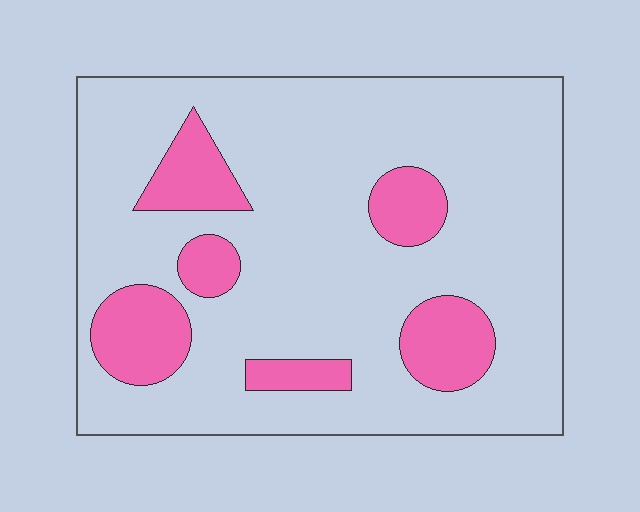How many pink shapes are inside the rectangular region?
6.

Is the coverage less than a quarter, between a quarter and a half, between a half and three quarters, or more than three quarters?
Less than a quarter.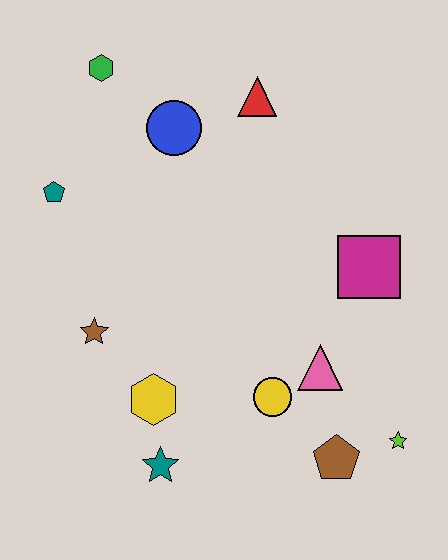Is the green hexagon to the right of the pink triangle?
No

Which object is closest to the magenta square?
The pink triangle is closest to the magenta square.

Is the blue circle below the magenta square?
No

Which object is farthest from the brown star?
The lime star is farthest from the brown star.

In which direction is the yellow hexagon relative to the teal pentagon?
The yellow hexagon is below the teal pentagon.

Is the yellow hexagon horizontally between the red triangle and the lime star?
No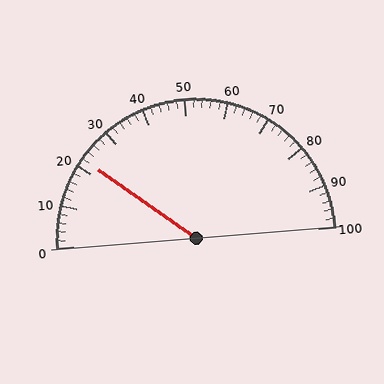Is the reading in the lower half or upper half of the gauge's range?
The reading is in the lower half of the range (0 to 100).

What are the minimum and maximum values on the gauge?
The gauge ranges from 0 to 100.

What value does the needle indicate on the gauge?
The needle indicates approximately 22.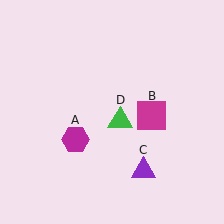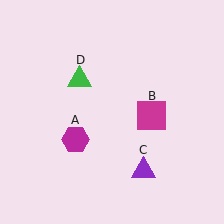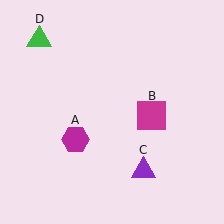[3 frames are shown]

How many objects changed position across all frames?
1 object changed position: green triangle (object D).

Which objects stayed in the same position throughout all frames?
Magenta hexagon (object A) and magenta square (object B) and purple triangle (object C) remained stationary.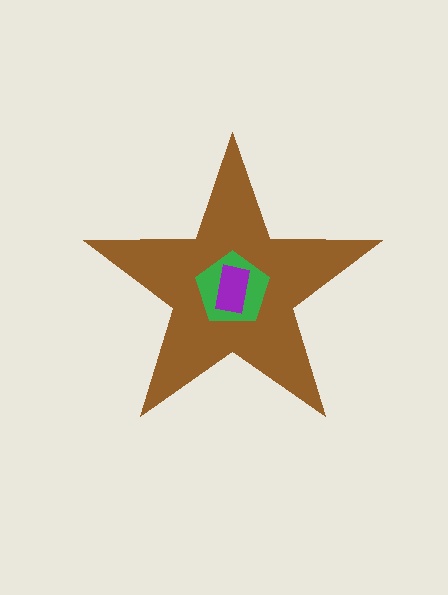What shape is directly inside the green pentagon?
The purple rectangle.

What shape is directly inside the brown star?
The green pentagon.